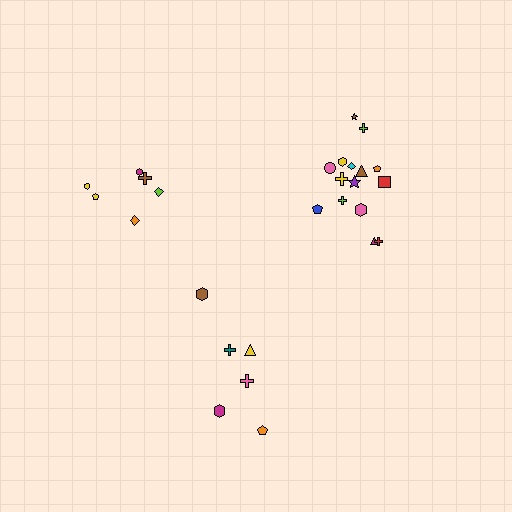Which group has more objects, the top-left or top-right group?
The top-right group.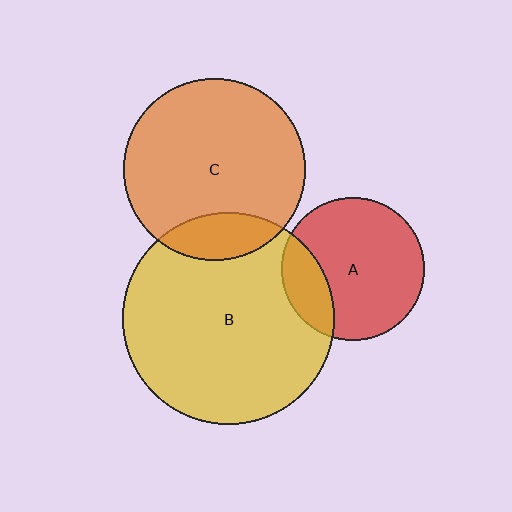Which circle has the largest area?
Circle B (yellow).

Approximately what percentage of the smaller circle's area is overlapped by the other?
Approximately 15%.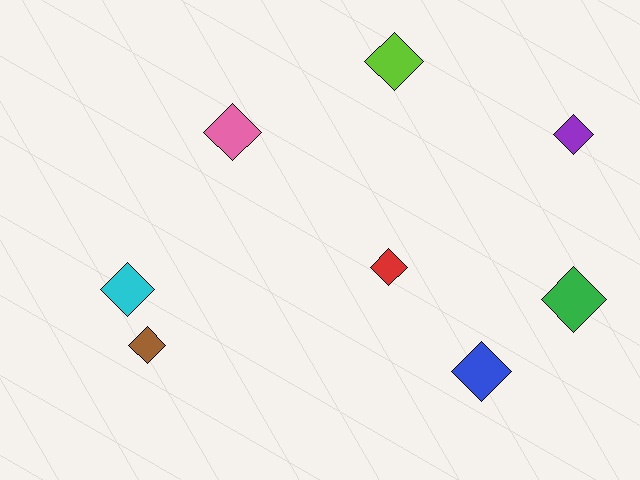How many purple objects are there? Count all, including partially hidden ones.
There is 1 purple object.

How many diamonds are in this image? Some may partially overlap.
There are 8 diamonds.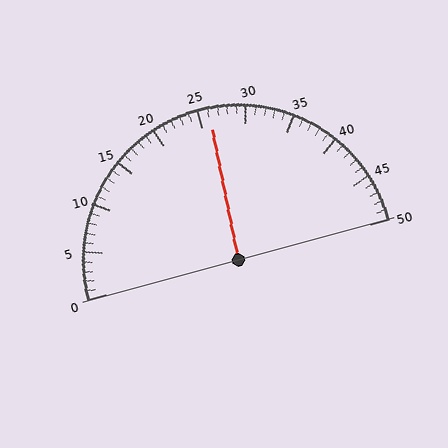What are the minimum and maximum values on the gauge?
The gauge ranges from 0 to 50.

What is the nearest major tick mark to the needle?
The nearest major tick mark is 25.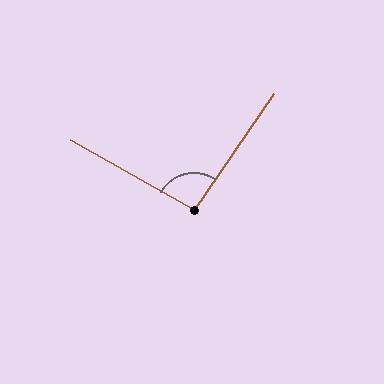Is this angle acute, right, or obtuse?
It is approximately a right angle.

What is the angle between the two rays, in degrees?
Approximately 95 degrees.